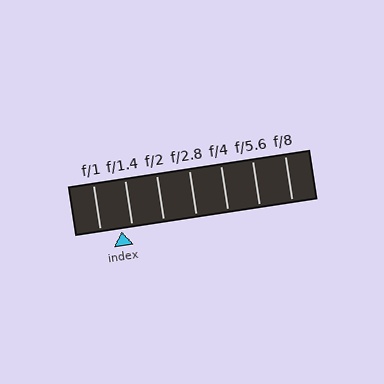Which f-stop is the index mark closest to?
The index mark is closest to f/1.4.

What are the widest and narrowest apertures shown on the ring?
The widest aperture shown is f/1 and the narrowest is f/8.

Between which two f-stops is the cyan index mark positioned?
The index mark is between f/1 and f/1.4.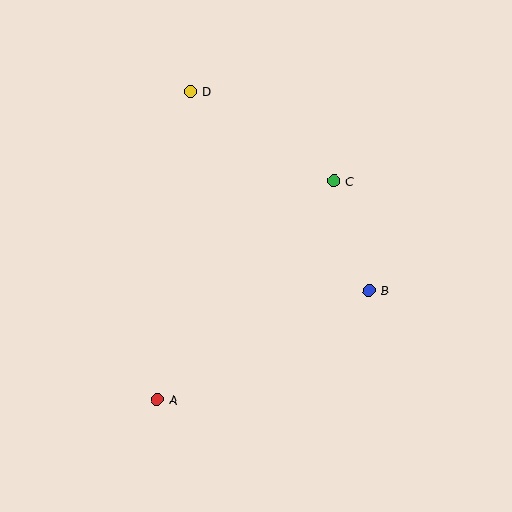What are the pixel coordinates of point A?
Point A is at (158, 400).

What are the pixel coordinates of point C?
Point C is at (334, 181).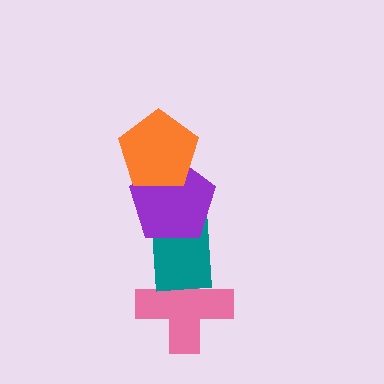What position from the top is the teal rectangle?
The teal rectangle is 3rd from the top.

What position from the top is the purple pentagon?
The purple pentagon is 2nd from the top.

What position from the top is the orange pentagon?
The orange pentagon is 1st from the top.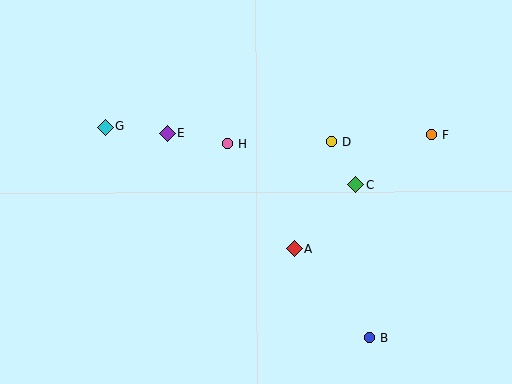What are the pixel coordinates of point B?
Point B is at (369, 337).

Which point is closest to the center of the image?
Point H at (228, 144) is closest to the center.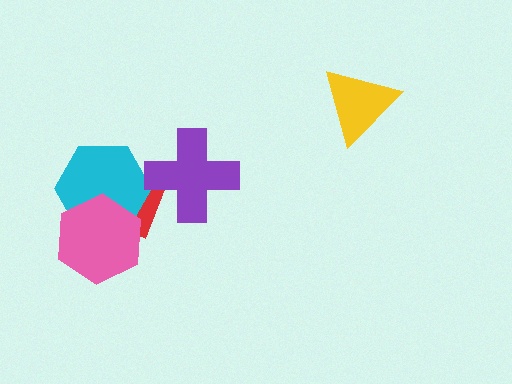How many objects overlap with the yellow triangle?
0 objects overlap with the yellow triangle.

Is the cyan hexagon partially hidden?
Yes, it is partially covered by another shape.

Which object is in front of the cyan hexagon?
The pink hexagon is in front of the cyan hexagon.